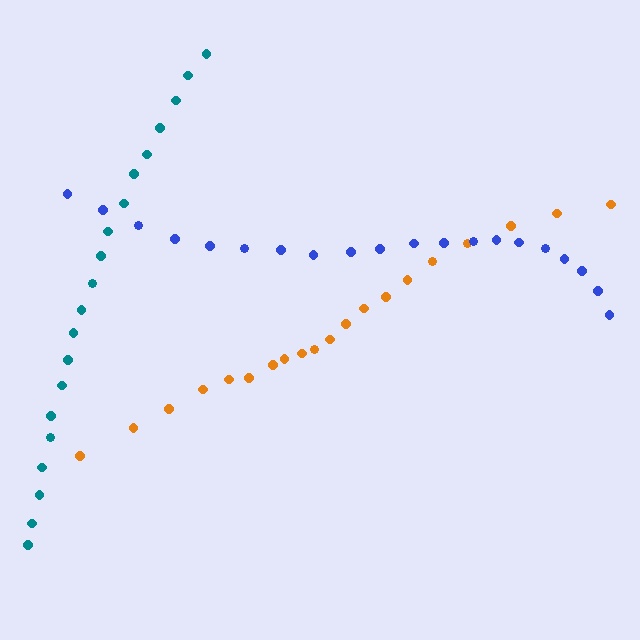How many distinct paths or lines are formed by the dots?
There are 3 distinct paths.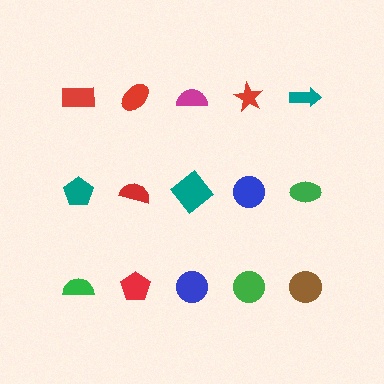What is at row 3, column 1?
A green semicircle.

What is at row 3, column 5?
A brown circle.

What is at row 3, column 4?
A green circle.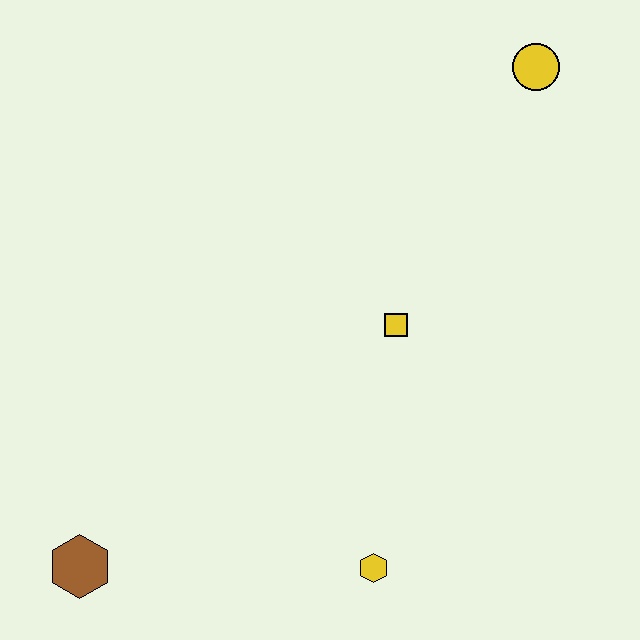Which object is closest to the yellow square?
The yellow hexagon is closest to the yellow square.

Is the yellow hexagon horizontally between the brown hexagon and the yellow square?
Yes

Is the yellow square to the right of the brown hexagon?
Yes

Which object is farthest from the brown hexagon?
The yellow circle is farthest from the brown hexagon.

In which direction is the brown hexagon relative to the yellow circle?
The brown hexagon is below the yellow circle.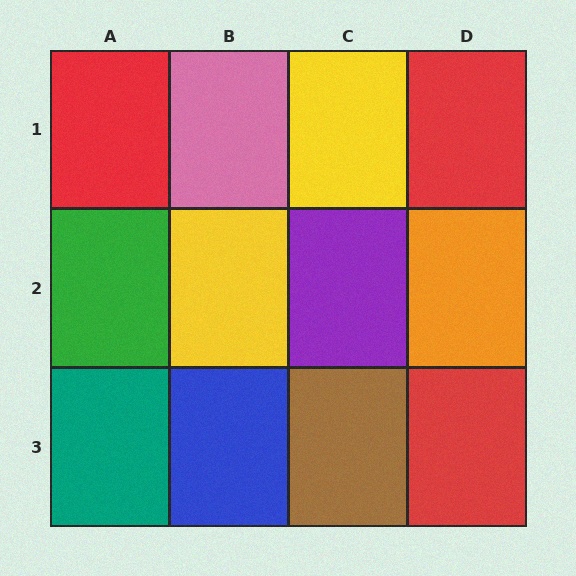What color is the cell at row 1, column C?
Yellow.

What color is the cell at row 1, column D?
Red.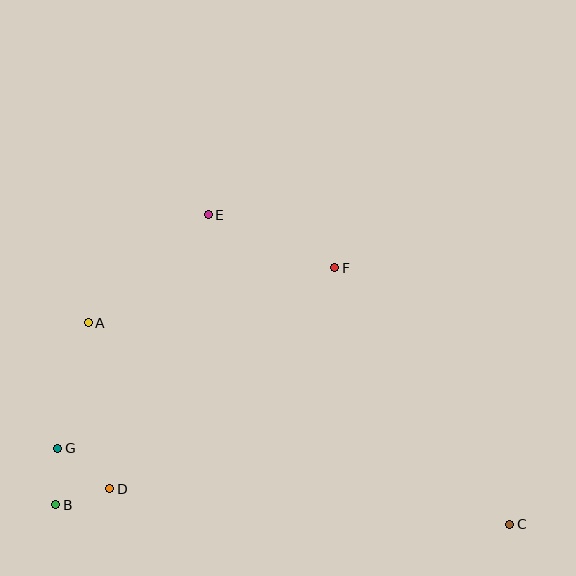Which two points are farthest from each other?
Points A and C are farthest from each other.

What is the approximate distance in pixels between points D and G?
The distance between D and G is approximately 66 pixels.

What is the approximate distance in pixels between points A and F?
The distance between A and F is approximately 253 pixels.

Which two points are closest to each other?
Points B and D are closest to each other.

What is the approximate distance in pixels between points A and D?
The distance between A and D is approximately 167 pixels.